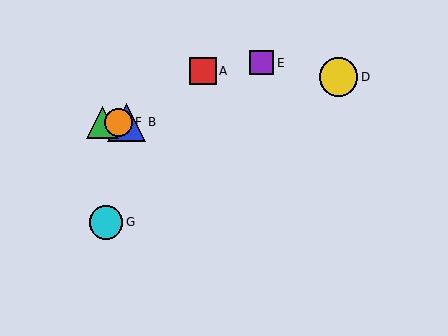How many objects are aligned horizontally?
3 objects (B, C, F) are aligned horizontally.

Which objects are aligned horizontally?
Objects B, C, F are aligned horizontally.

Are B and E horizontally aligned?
No, B is at y≈122 and E is at y≈63.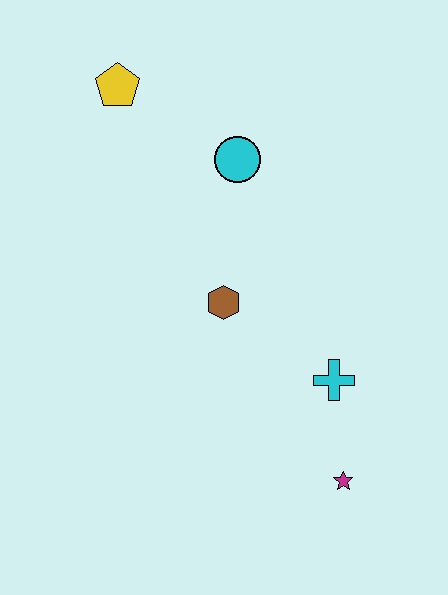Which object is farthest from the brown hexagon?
The yellow pentagon is farthest from the brown hexagon.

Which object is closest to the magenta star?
The cyan cross is closest to the magenta star.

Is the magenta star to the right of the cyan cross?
Yes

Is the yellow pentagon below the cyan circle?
No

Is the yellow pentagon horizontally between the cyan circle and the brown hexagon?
No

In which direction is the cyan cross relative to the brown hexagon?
The cyan cross is to the right of the brown hexagon.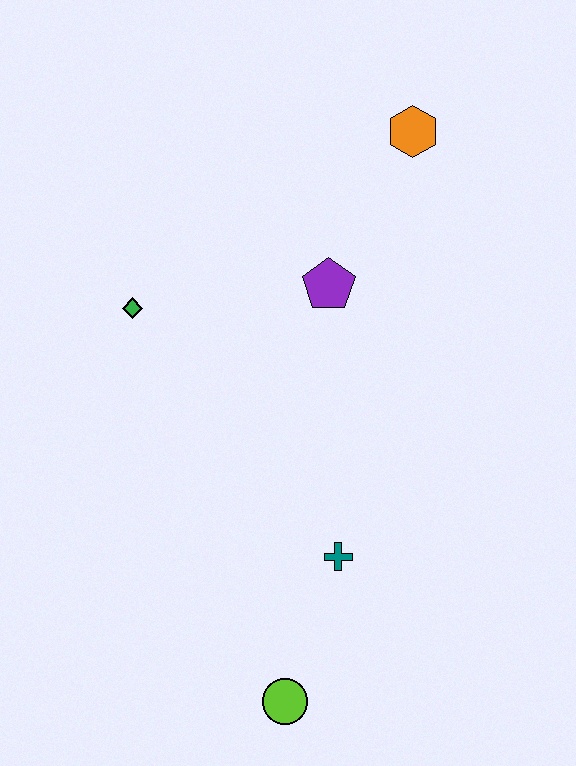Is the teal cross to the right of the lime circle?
Yes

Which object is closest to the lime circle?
The teal cross is closest to the lime circle.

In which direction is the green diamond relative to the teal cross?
The green diamond is above the teal cross.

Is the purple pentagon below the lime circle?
No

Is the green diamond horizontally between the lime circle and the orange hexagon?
No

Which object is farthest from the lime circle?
The orange hexagon is farthest from the lime circle.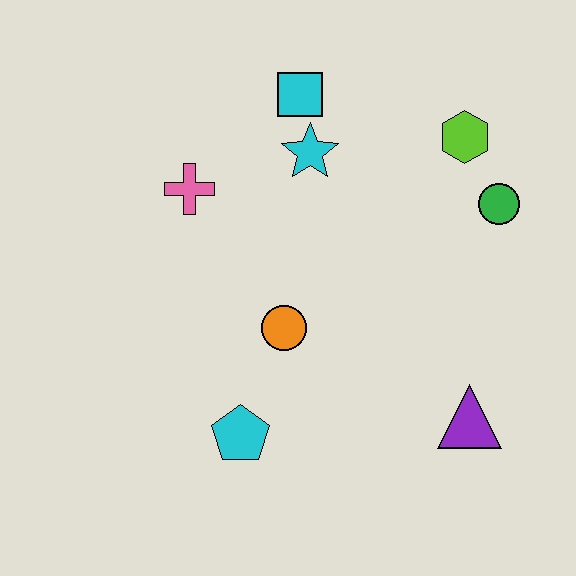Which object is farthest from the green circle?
The cyan pentagon is farthest from the green circle.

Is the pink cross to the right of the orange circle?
No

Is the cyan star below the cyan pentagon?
No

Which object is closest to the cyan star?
The cyan square is closest to the cyan star.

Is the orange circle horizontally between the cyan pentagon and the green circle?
Yes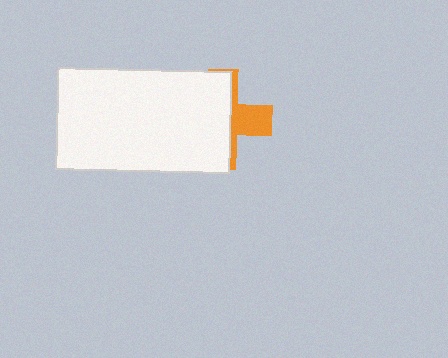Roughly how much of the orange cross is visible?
A small part of it is visible (roughly 34%).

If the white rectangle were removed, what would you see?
You would see the complete orange cross.